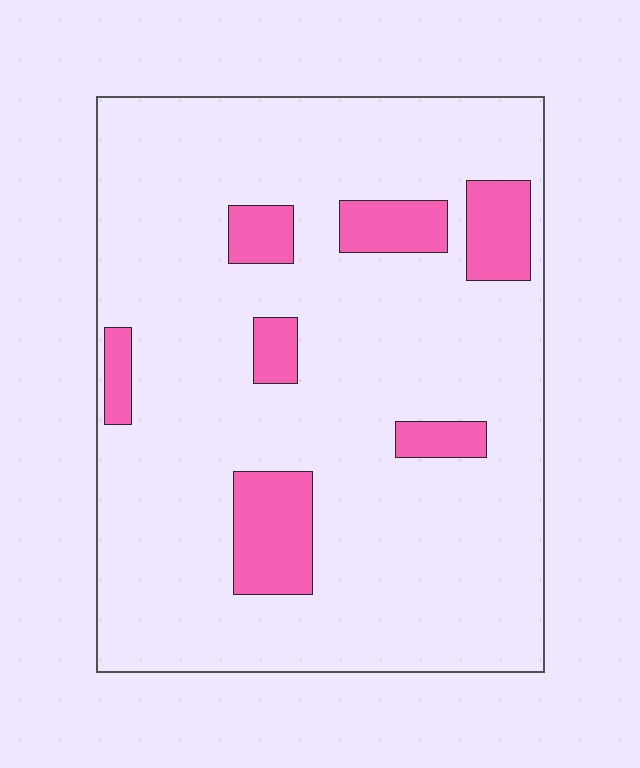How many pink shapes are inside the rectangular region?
7.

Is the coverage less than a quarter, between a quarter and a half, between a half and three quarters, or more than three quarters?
Less than a quarter.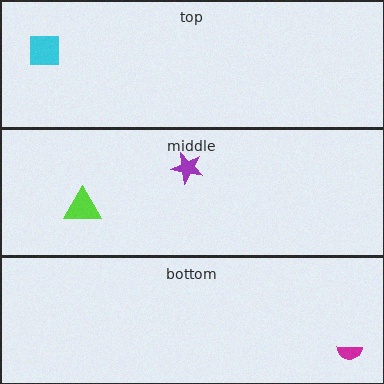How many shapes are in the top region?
1.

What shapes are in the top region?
The cyan square.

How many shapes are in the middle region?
2.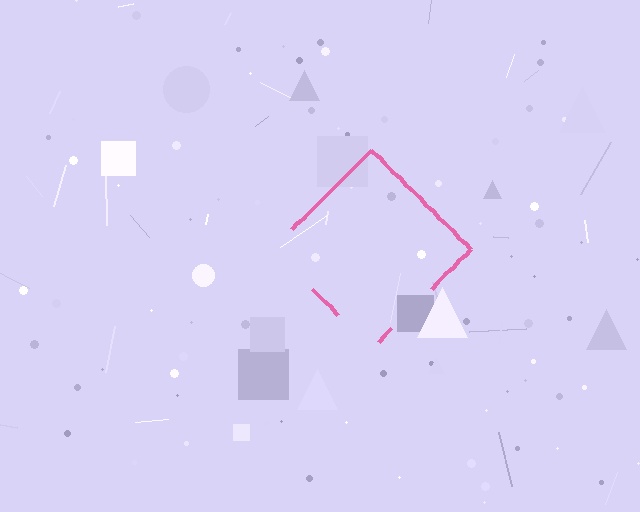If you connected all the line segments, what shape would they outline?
They would outline a diamond.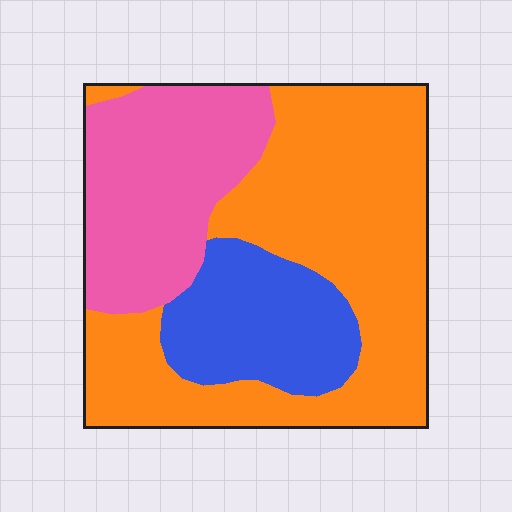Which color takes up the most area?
Orange, at roughly 55%.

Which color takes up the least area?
Blue, at roughly 20%.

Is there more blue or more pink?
Pink.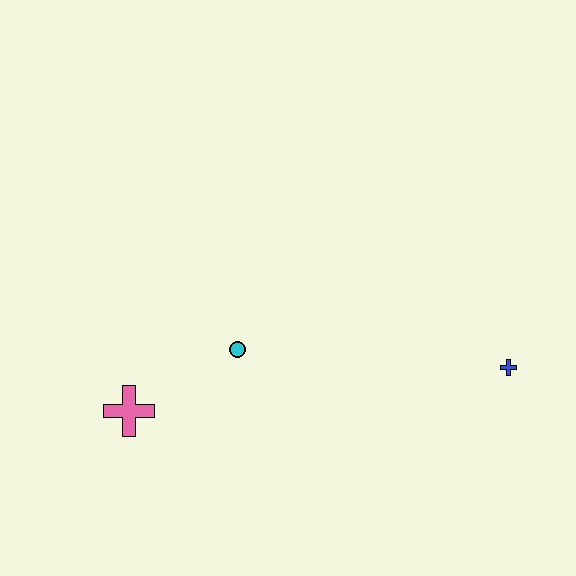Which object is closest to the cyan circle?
The pink cross is closest to the cyan circle.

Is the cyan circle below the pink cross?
No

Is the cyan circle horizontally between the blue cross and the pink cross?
Yes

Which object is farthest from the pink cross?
The blue cross is farthest from the pink cross.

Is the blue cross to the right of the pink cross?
Yes